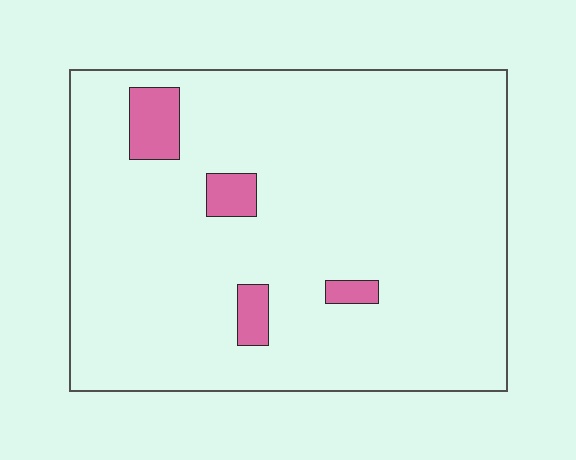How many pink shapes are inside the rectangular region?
4.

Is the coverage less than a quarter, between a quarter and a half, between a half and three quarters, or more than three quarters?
Less than a quarter.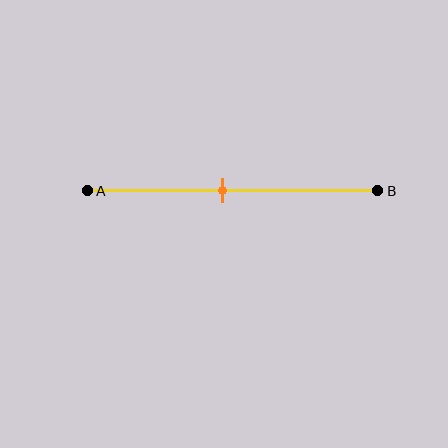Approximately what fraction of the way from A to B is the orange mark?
The orange mark is approximately 45% of the way from A to B.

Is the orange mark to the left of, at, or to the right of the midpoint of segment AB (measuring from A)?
The orange mark is to the left of the midpoint of segment AB.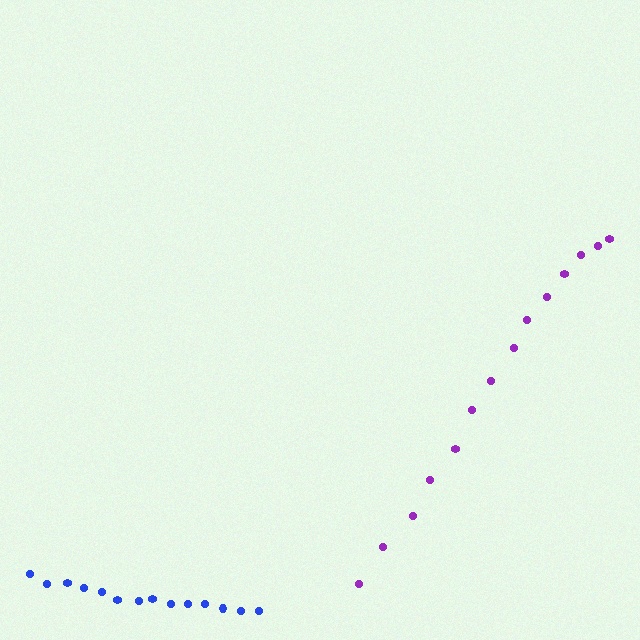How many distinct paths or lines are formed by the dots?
There are 2 distinct paths.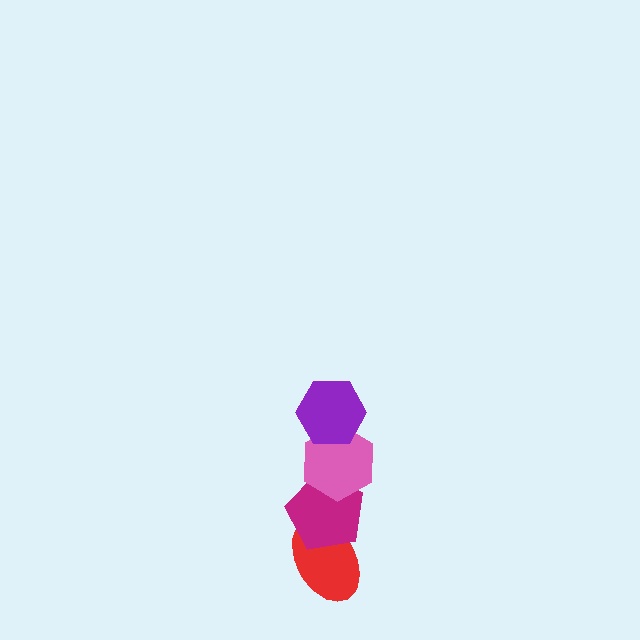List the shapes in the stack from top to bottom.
From top to bottom: the purple hexagon, the pink hexagon, the magenta pentagon, the red ellipse.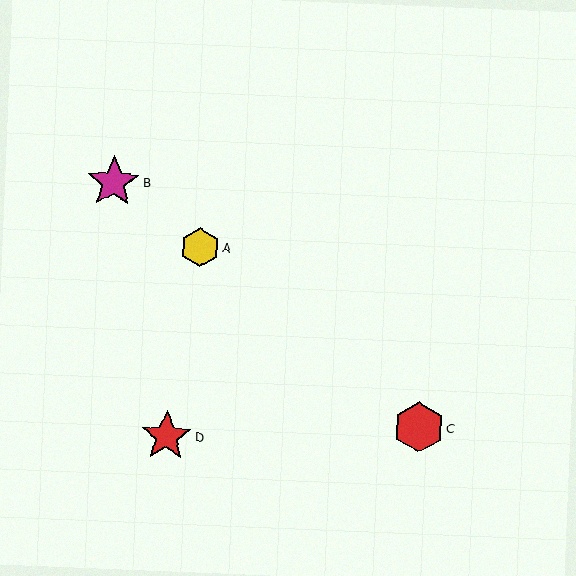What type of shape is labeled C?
Shape C is a red hexagon.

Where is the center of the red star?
The center of the red star is at (166, 436).